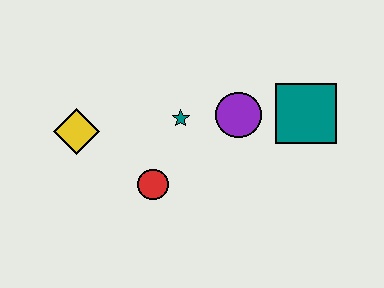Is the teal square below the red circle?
No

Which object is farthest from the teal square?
The yellow diamond is farthest from the teal square.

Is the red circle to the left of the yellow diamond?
No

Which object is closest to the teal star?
The purple circle is closest to the teal star.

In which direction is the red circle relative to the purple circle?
The red circle is to the left of the purple circle.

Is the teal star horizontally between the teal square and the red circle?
Yes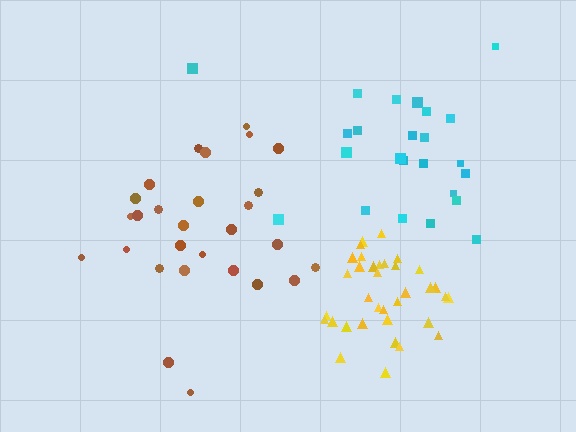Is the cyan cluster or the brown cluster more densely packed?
Brown.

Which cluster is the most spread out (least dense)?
Cyan.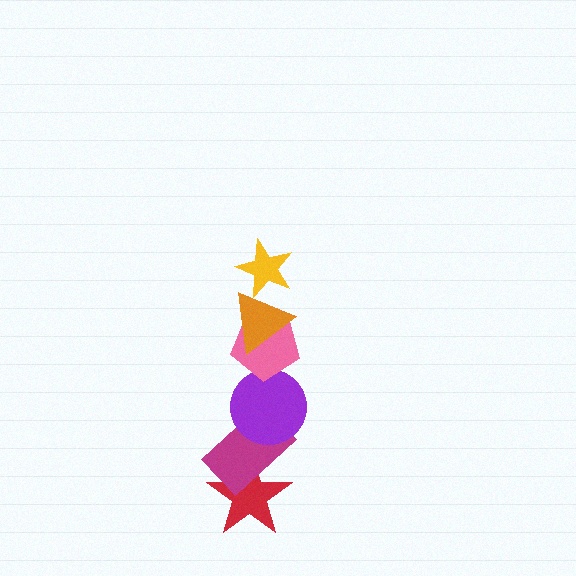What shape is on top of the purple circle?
The pink pentagon is on top of the purple circle.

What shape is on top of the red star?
The magenta rectangle is on top of the red star.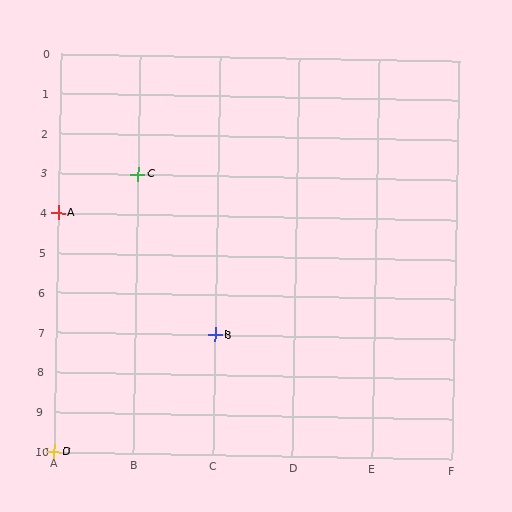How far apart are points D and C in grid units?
Points D and C are 1 column and 7 rows apart (about 7.1 grid units diagonally).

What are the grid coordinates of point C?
Point C is at grid coordinates (B, 3).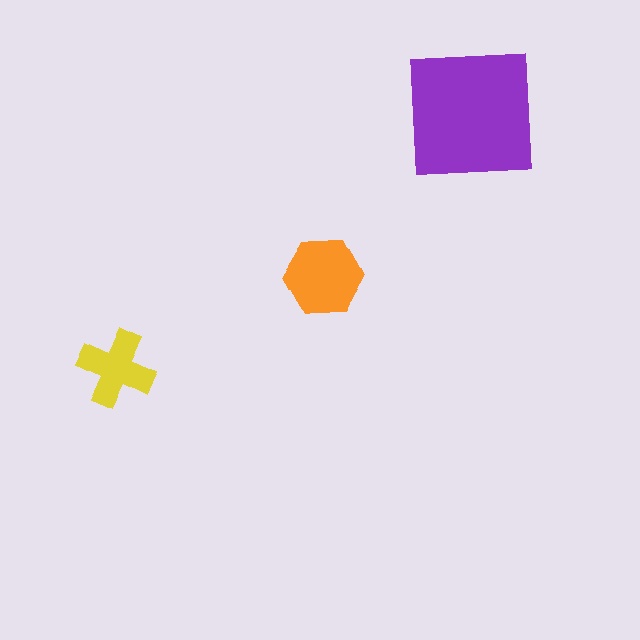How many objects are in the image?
There are 3 objects in the image.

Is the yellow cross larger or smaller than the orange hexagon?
Smaller.